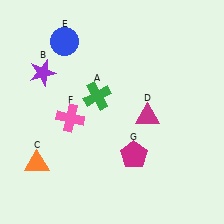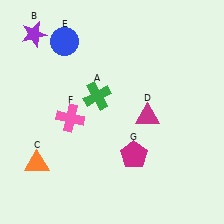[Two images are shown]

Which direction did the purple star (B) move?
The purple star (B) moved up.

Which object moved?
The purple star (B) moved up.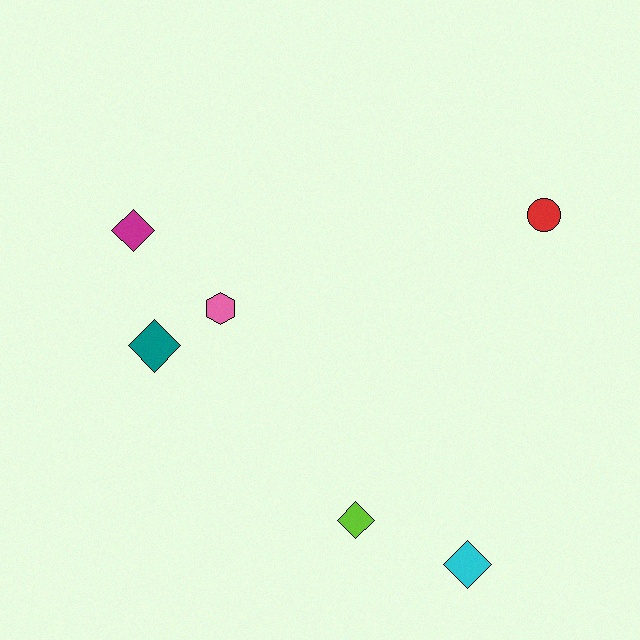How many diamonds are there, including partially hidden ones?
There are 4 diamonds.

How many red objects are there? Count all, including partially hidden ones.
There is 1 red object.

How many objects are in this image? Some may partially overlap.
There are 6 objects.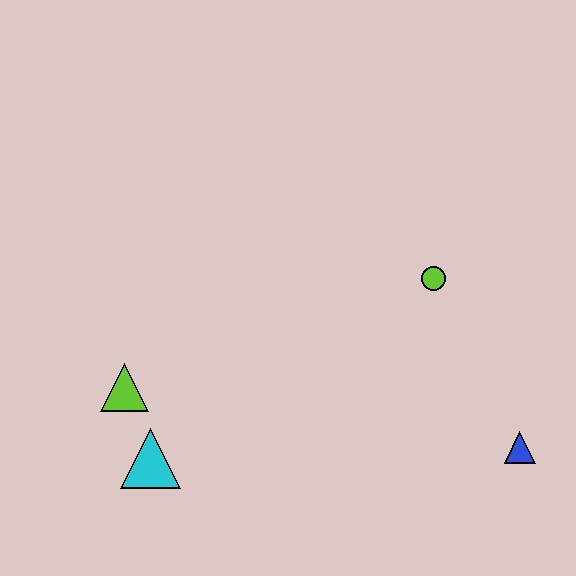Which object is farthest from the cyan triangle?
The blue triangle is farthest from the cyan triangle.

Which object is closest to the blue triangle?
The lime circle is closest to the blue triangle.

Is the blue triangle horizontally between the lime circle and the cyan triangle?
No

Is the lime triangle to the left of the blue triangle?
Yes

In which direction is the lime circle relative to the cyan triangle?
The lime circle is to the right of the cyan triangle.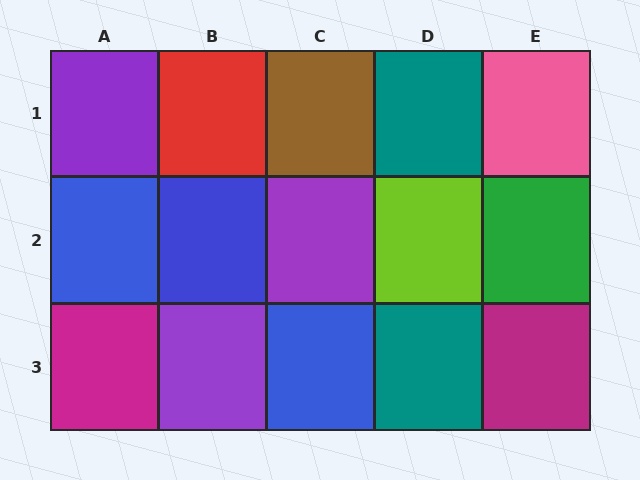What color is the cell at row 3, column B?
Purple.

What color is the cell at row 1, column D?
Teal.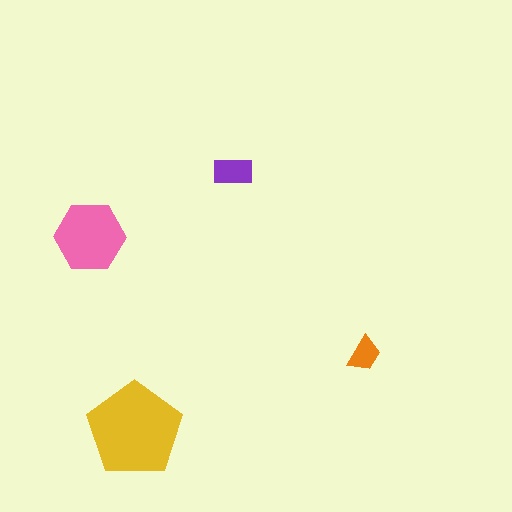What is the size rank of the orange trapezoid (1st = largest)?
4th.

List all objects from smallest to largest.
The orange trapezoid, the purple rectangle, the pink hexagon, the yellow pentagon.